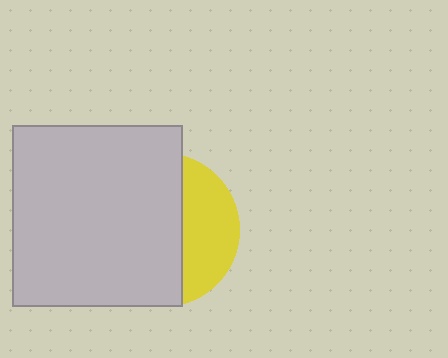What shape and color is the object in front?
The object in front is a light gray rectangle.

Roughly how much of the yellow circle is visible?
A small part of it is visible (roughly 33%).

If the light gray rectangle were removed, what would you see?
You would see the complete yellow circle.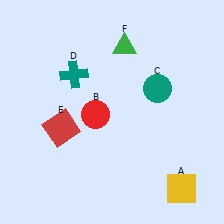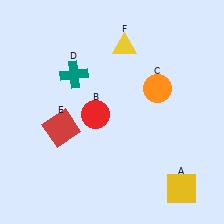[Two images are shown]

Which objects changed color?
C changed from teal to orange. F changed from green to yellow.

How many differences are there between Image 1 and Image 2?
There are 2 differences between the two images.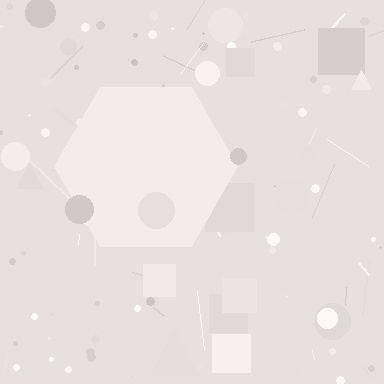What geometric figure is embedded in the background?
A hexagon is embedded in the background.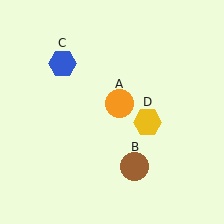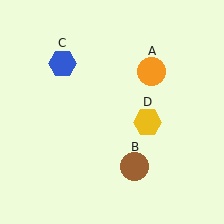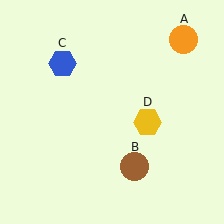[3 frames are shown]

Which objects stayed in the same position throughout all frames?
Brown circle (object B) and blue hexagon (object C) and yellow hexagon (object D) remained stationary.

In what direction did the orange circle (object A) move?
The orange circle (object A) moved up and to the right.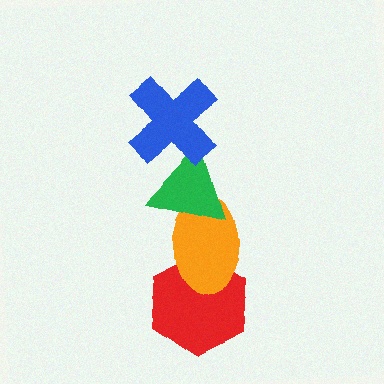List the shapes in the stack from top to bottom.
From top to bottom: the blue cross, the green triangle, the orange ellipse, the red hexagon.